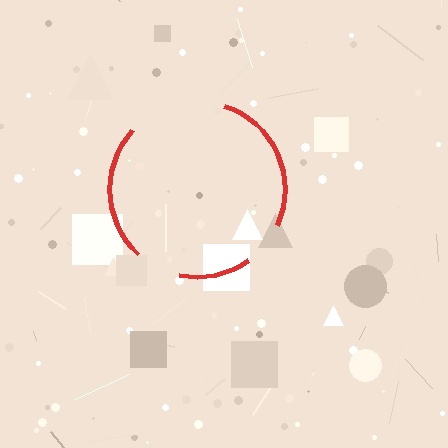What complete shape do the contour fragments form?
The contour fragments form a circle.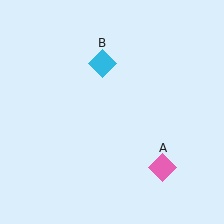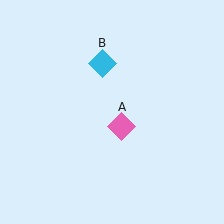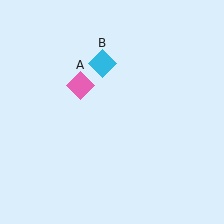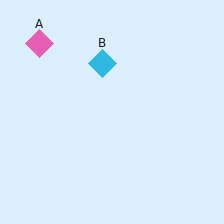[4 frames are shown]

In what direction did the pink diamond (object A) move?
The pink diamond (object A) moved up and to the left.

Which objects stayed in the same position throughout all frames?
Cyan diamond (object B) remained stationary.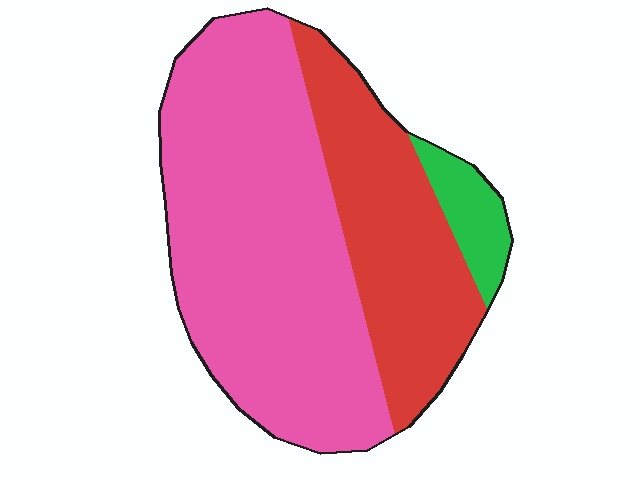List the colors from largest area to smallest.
From largest to smallest: pink, red, green.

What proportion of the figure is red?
Red covers 31% of the figure.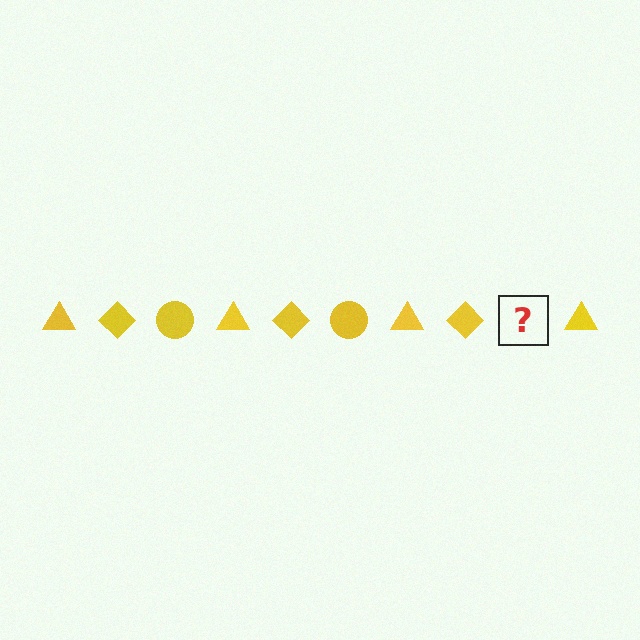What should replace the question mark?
The question mark should be replaced with a yellow circle.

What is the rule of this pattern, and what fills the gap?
The rule is that the pattern cycles through triangle, diamond, circle shapes in yellow. The gap should be filled with a yellow circle.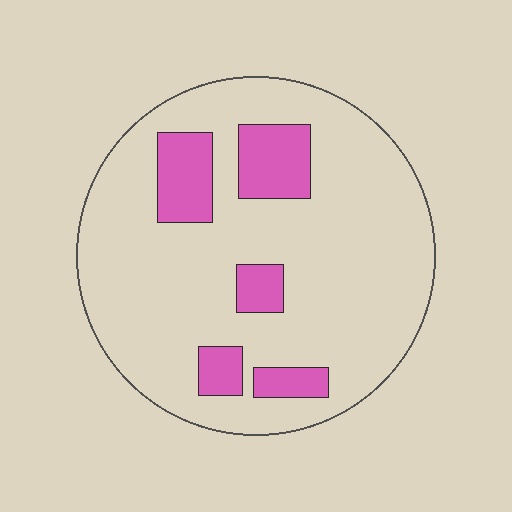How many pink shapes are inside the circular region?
5.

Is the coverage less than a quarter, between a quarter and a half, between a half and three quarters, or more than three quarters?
Less than a quarter.